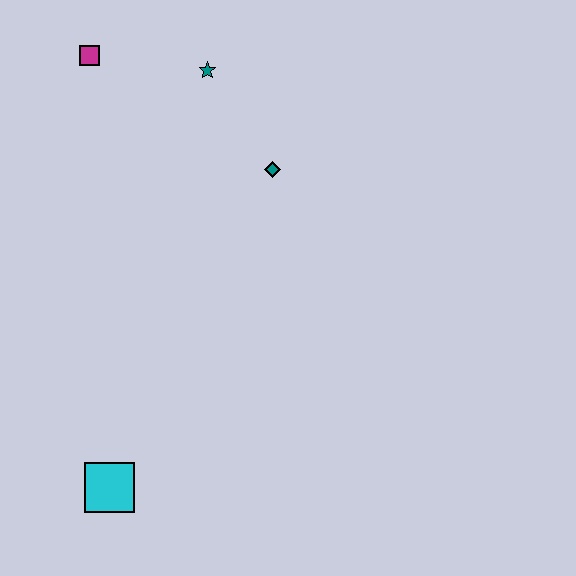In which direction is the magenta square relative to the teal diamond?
The magenta square is to the left of the teal diamond.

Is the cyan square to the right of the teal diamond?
No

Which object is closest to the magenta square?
The teal star is closest to the magenta square.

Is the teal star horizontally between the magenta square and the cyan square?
No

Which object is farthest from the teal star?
The cyan square is farthest from the teal star.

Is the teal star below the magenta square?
Yes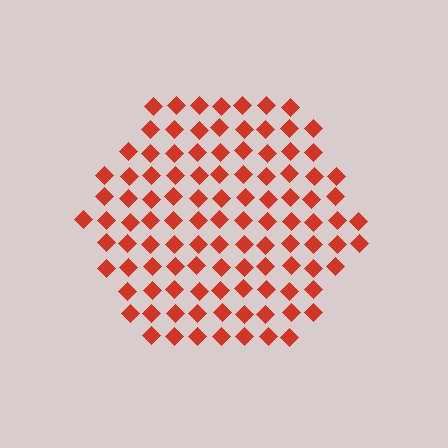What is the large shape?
The large shape is a hexagon.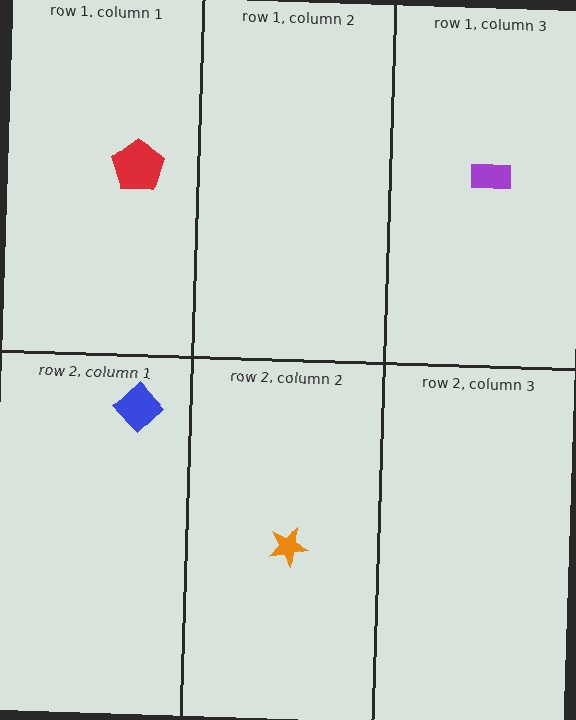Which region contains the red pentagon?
The row 1, column 1 region.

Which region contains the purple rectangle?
The row 1, column 3 region.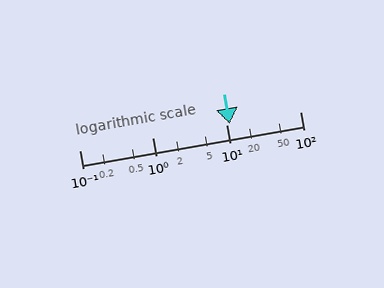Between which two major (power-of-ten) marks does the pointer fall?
The pointer is between 10 and 100.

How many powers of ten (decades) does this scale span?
The scale spans 3 decades, from 0.1 to 100.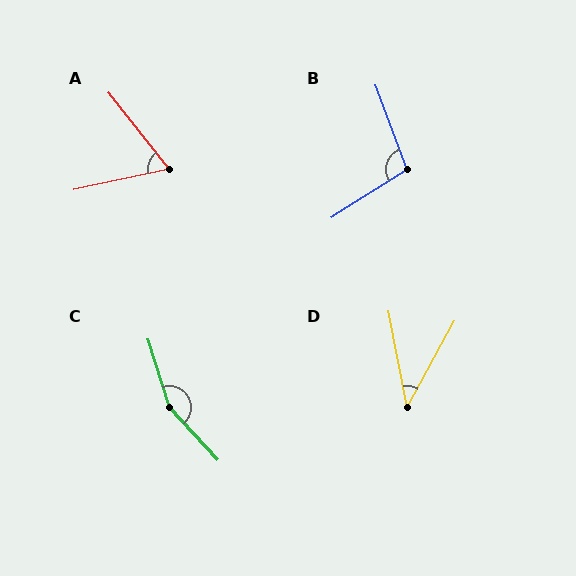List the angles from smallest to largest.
D (40°), A (64°), B (102°), C (155°).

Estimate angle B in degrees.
Approximately 102 degrees.